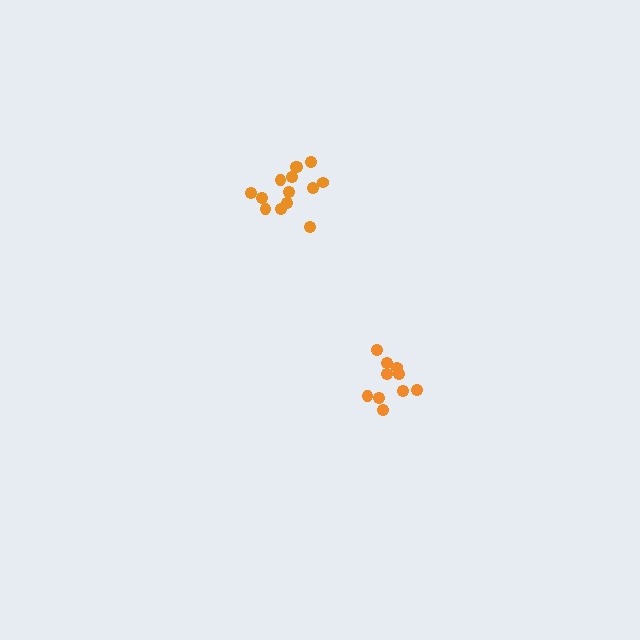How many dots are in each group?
Group 1: 10 dots, Group 2: 14 dots (24 total).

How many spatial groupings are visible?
There are 2 spatial groupings.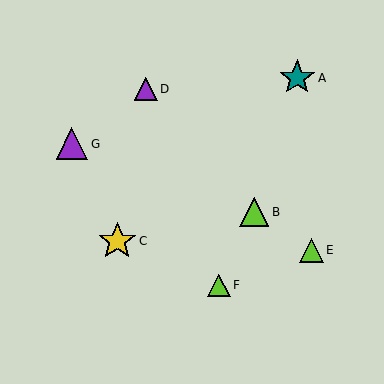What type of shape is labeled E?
Shape E is a lime triangle.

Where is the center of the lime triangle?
The center of the lime triangle is at (311, 250).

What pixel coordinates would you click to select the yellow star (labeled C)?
Click at (117, 241) to select the yellow star C.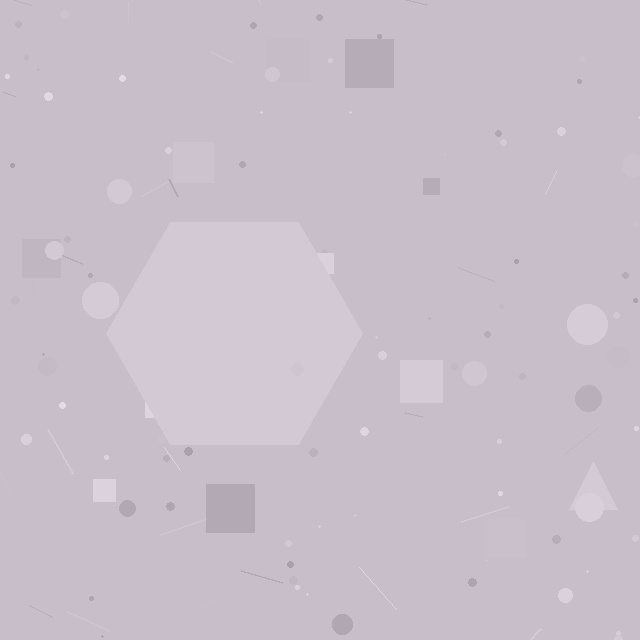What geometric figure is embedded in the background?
A hexagon is embedded in the background.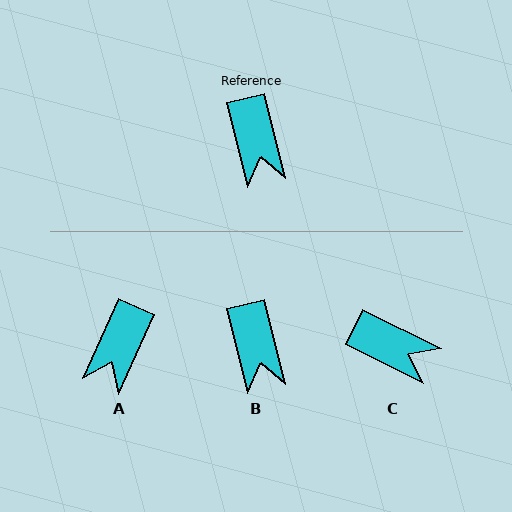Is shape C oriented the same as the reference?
No, it is off by about 50 degrees.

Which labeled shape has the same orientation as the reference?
B.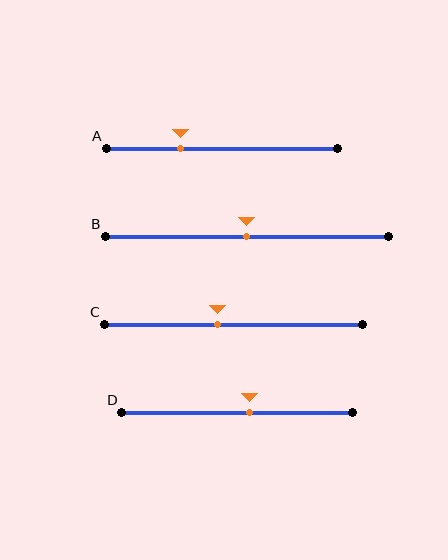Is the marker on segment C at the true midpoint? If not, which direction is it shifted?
No, the marker on segment C is shifted to the left by about 6% of the segment length.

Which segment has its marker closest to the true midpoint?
Segment B has its marker closest to the true midpoint.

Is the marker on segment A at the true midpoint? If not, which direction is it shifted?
No, the marker on segment A is shifted to the left by about 18% of the segment length.